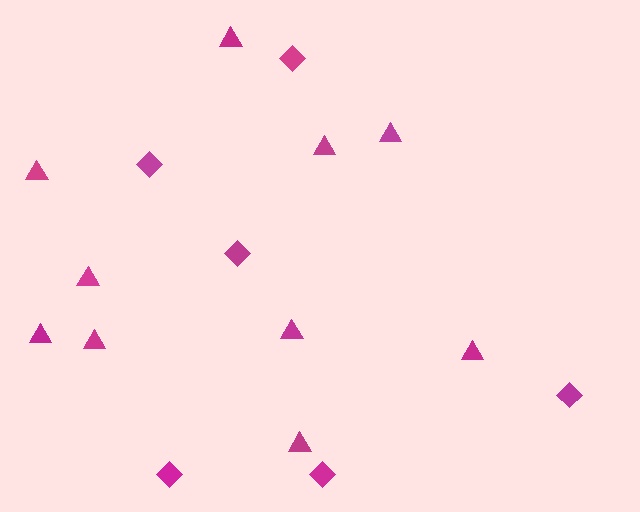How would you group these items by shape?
There are 2 groups: one group of diamonds (6) and one group of triangles (10).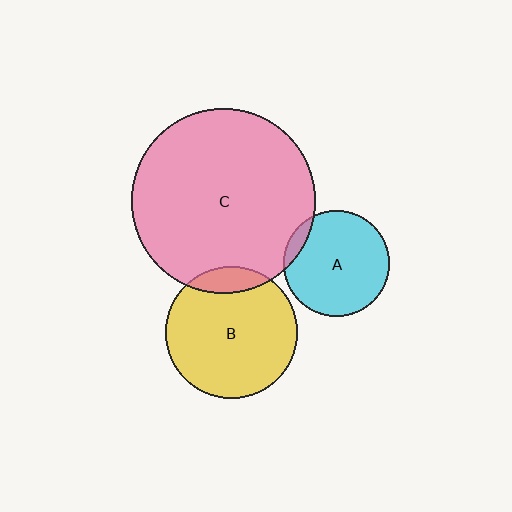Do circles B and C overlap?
Yes.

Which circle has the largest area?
Circle C (pink).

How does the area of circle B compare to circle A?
Approximately 1.5 times.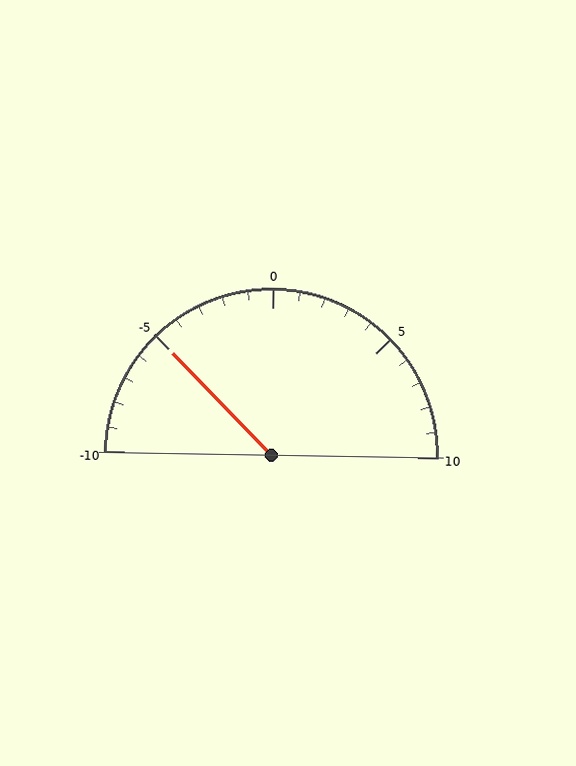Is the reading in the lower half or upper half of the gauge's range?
The reading is in the lower half of the range (-10 to 10).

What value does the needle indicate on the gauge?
The needle indicates approximately -5.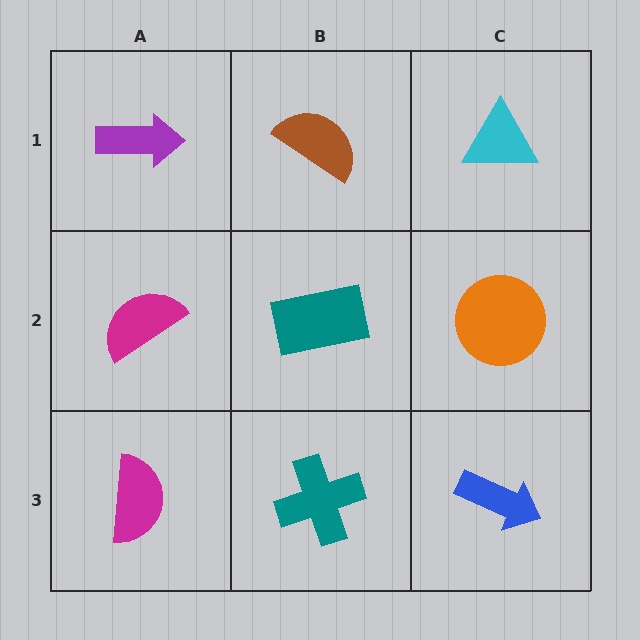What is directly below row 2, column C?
A blue arrow.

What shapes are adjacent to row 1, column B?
A teal rectangle (row 2, column B), a purple arrow (row 1, column A), a cyan triangle (row 1, column C).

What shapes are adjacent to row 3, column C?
An orange circle (row 2, column C), a teal cross (row 3, column B).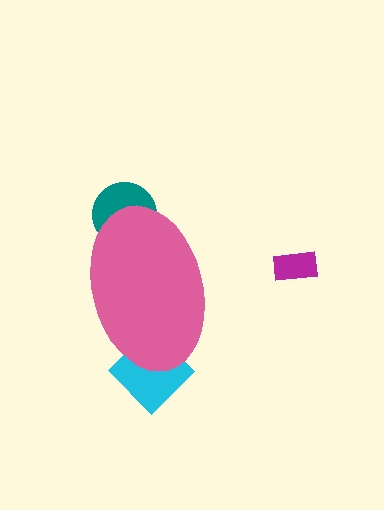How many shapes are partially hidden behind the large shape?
2 shapes are partially hidden.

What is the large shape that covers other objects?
A pink ellipse.